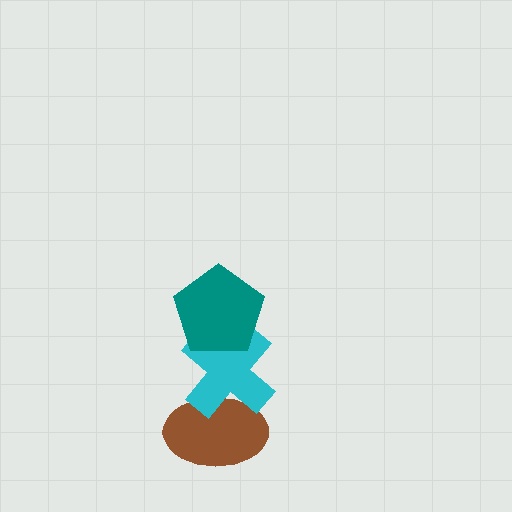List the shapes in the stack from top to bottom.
From top to bottom: the teal pentagon, the cyan cross, the brown ellipse.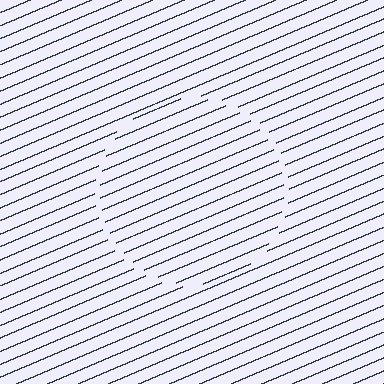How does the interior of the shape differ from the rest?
The interior of the shape contains the same grating, shifted by half a period — the contour is defined by the phase discontinuity where line-ends from the inner and outer gratings abut.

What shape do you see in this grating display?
An illusory circle. The interior of the shape contains the same grating, shifted by half a period — the contour is defined by the phase discontinuity where line-ends from the inner and outer gratings abut.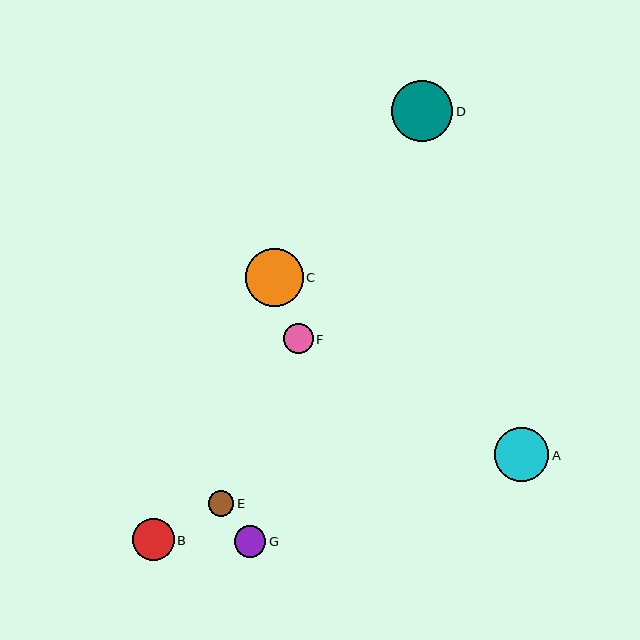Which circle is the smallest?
Circle E is the smallest with a size of approximately 25 pixels.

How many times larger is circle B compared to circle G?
Circle B is approximately 1.3 times the size of circle G.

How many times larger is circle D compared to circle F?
Circle D is approximately 2.0 times the size of circle F.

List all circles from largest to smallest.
From largest to smallest: D, C, A, B, G, F, E.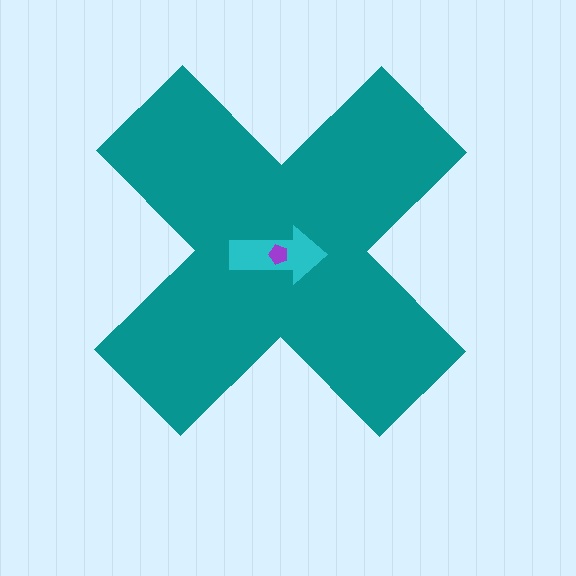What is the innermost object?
The purple pentagon.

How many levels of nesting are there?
3.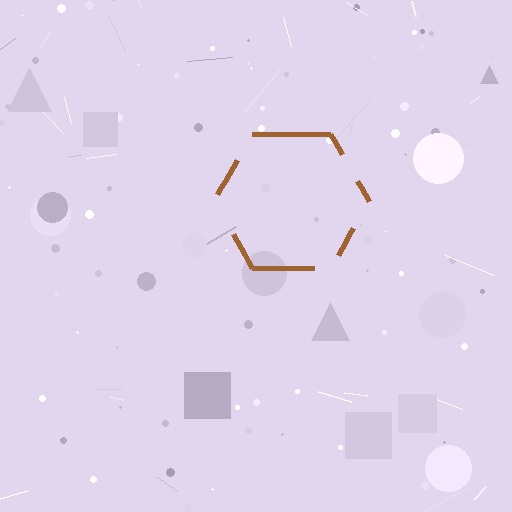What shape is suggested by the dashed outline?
The dashed outline suggests a hexagon.